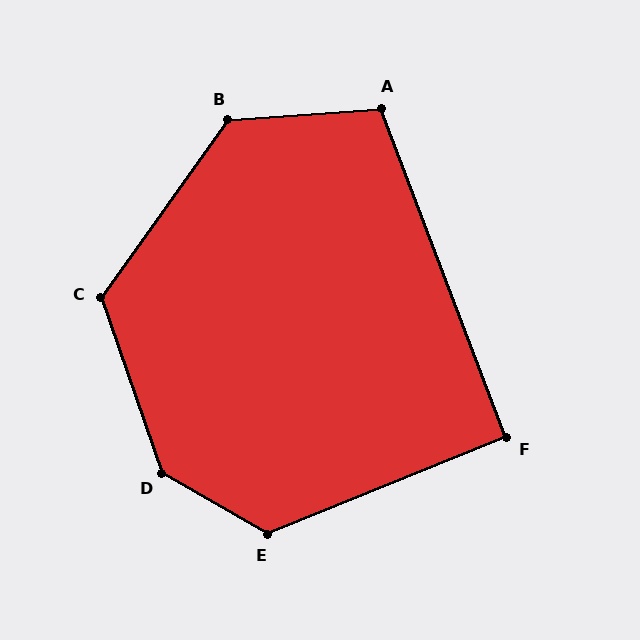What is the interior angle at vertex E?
Approximately 128 degrees (obtuse).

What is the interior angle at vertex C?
Approximately 125 degrees (obtuse).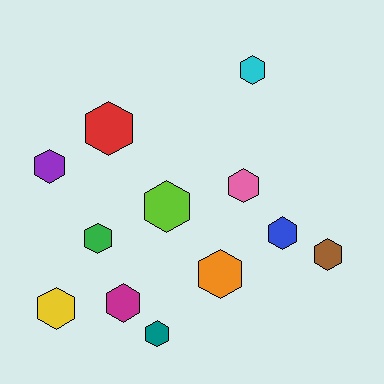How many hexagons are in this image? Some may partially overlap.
There are 12 hexagons.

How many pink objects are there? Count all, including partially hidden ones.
There is 1 pink object.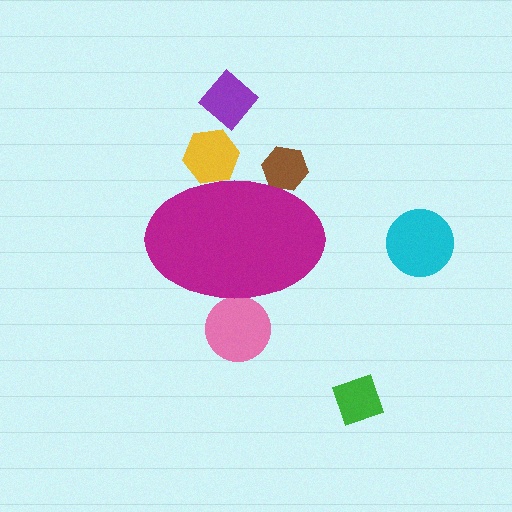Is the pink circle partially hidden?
Yes, the pink circle is partially hidden behind the magenta ellipse.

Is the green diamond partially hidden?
No, the green diamond is fully visible.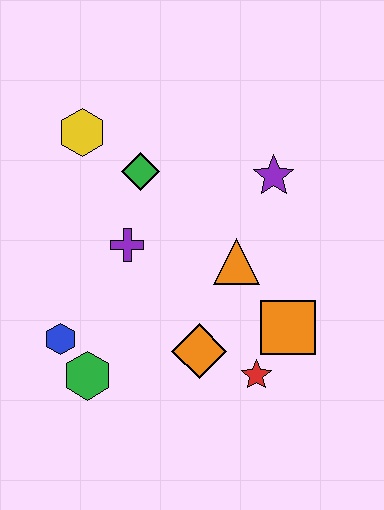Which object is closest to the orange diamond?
The red star is closest to the orange diamond.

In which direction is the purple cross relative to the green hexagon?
The purple cross is above the green hexagon.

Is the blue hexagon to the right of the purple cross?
No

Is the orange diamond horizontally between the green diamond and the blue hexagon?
No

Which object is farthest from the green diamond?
The red star is farthest from the green diamond.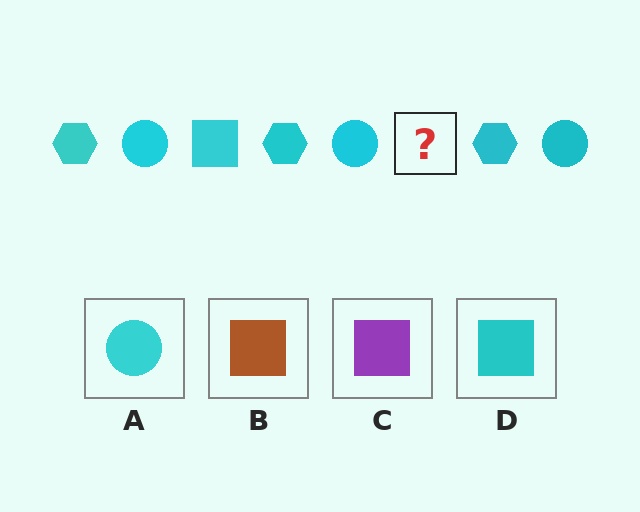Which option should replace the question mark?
Option D.